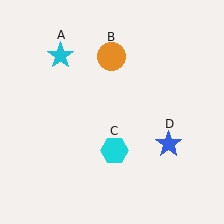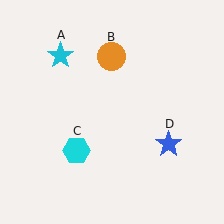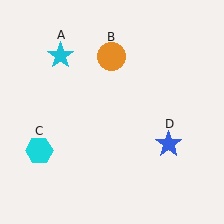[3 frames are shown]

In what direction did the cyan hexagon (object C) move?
The cyan hexagon (object C) moved left.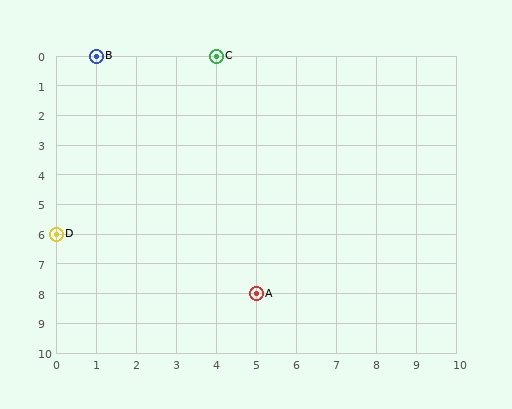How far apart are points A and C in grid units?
Points A and C are 1 column and 8 rows apart (about 8.1 grid units diagonally).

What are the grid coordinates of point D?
Point D is at grid coordinates (0, 6).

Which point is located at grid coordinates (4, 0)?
Point C is at (4, 0).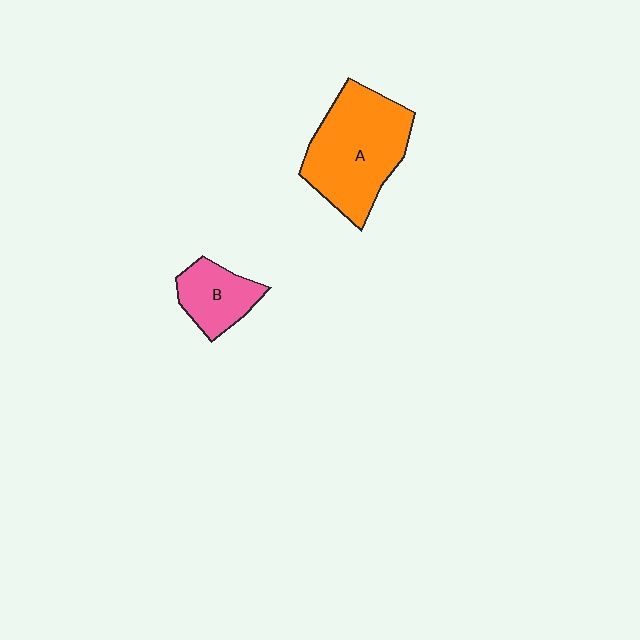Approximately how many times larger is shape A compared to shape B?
Approximately 2.2 times.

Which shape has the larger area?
Shape A (orange).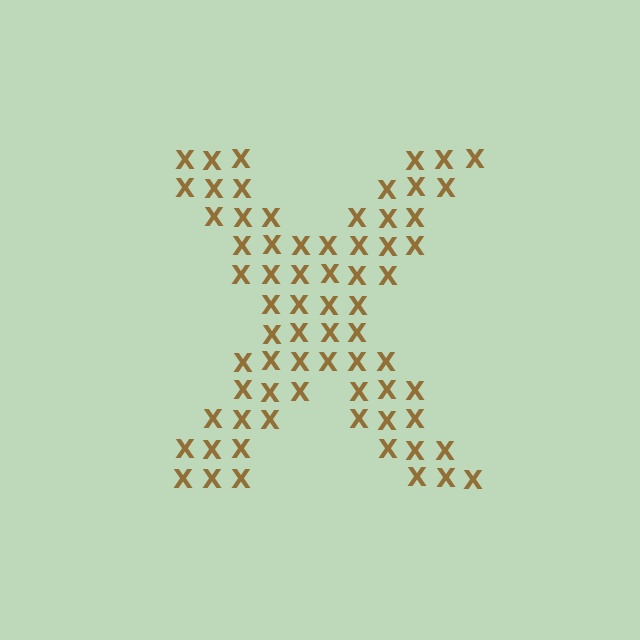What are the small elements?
The small elements are letter X's.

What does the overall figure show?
The overall figure shows the letter X.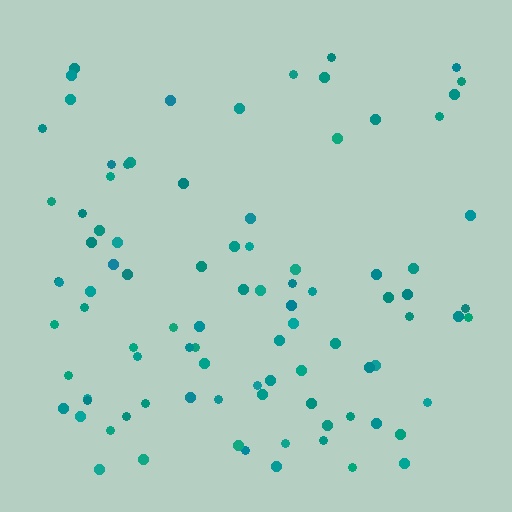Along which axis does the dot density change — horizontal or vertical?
Vertical.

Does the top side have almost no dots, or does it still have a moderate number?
Still a moderate number, just noticeably fewer than the bottom.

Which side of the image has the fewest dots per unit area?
The top.